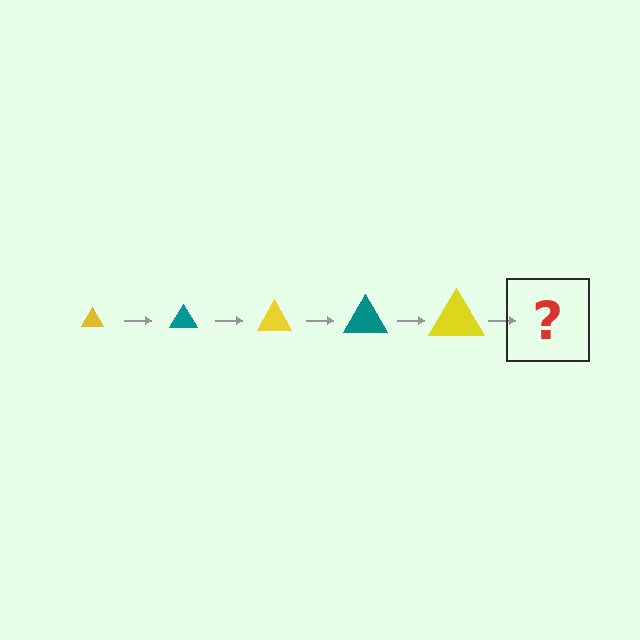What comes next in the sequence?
The next element should be a teal triangle, larger than the previous one.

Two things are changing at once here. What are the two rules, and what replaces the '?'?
The two rules are that the triangle grows larger each step and the color cycles through yellow and teal. The '?' should be a teal triangle, larger than the previous one.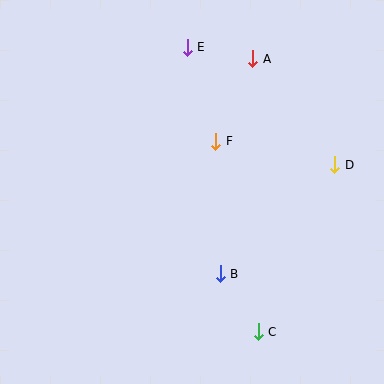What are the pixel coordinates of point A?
Point A is at (253, 59).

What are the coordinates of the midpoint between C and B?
The midpoint between C and B is at (239, 303).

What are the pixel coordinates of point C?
Point C is at (258, 332).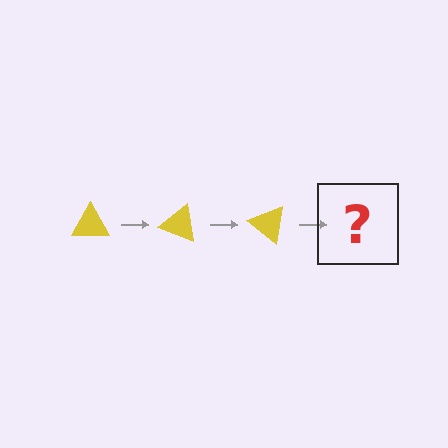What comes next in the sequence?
The next element should be a yellow triangle rotated 60 degrees.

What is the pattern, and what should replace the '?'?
The pattern is that the triangle rotates 20 degrees each step. The '?' should be a yellow triangle rotated 60 degrees.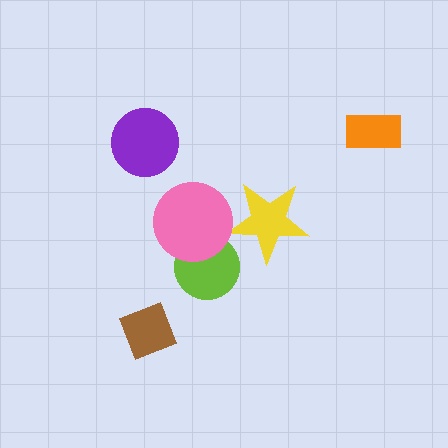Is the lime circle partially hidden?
Yes, it is partially covered by another shape.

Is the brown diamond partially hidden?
No, no other shape covers it.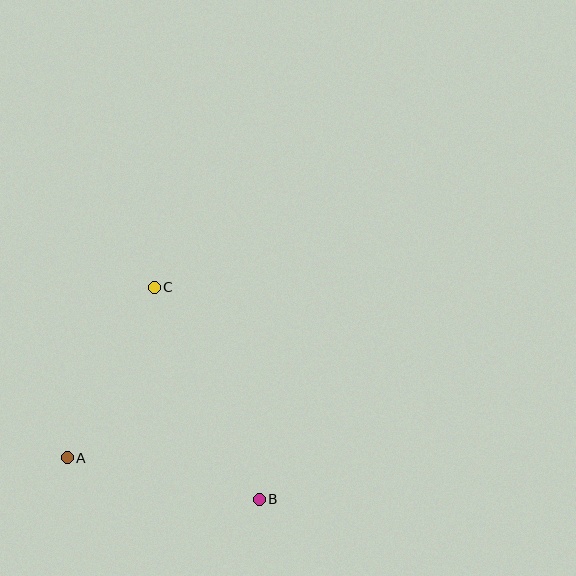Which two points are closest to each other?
Points A and C are closest to each other.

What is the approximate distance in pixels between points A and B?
The distance between A and B is approximately 196 pixels.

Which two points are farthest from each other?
Points B and C are farthest from each other.